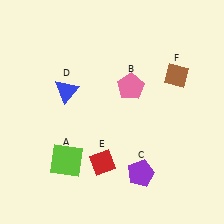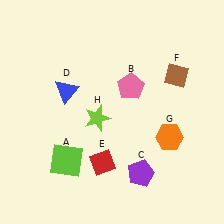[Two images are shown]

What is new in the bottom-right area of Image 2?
An orange hexagon (G) was added in the bottom-right area of Image 2.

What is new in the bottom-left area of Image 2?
A lime star (H) was added in the bottom-left area of Image 2.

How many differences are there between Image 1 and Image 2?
There are 2 differences between the two images.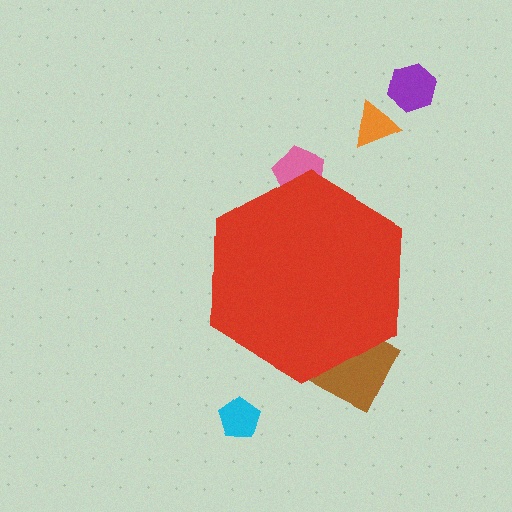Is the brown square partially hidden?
Yes, the brown square is partially hidden behind the red hexagon.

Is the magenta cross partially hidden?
Yes, the magenta cross is partially hidden behind the red hexagon.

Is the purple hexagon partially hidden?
No, the purple hexagon is fully visible.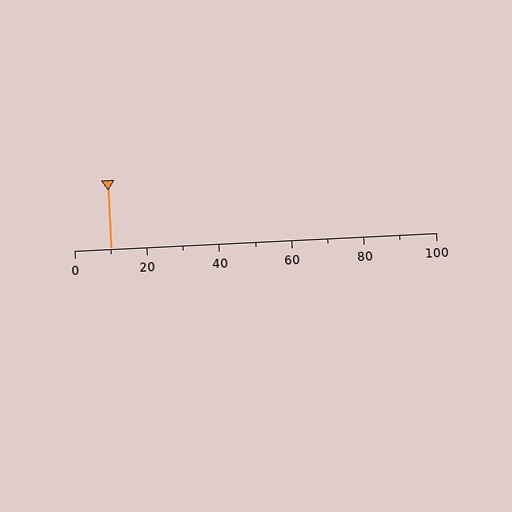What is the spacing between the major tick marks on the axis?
The major ticks are spaced 20 apart.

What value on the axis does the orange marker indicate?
The marker indicates approximately 10.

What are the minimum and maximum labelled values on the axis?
The axis runs from 0 to 100.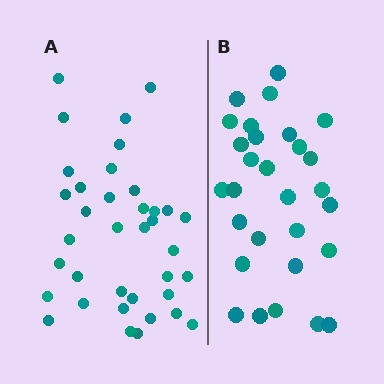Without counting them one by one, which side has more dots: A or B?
Region A (the left region) has more dots.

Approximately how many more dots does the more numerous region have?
Region A has roughly 8 or so more dots than region B.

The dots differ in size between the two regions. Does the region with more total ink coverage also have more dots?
No. Region B has more total ink coverage because its dots are larger, but region A actually contains more individual dots. Total area can be misleading — the number of items is what matters here.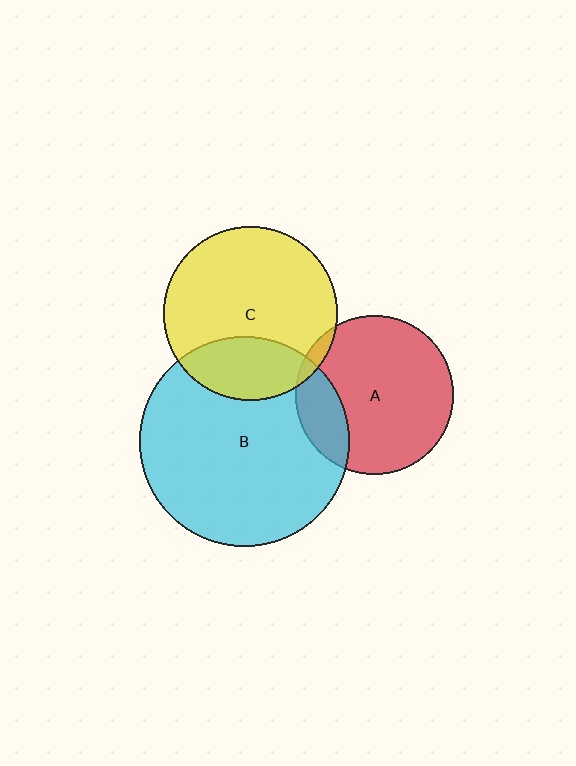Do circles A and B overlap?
Yes.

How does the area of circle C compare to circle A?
Approximately 1.2 times.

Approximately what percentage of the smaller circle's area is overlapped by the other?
Approximately 20%.